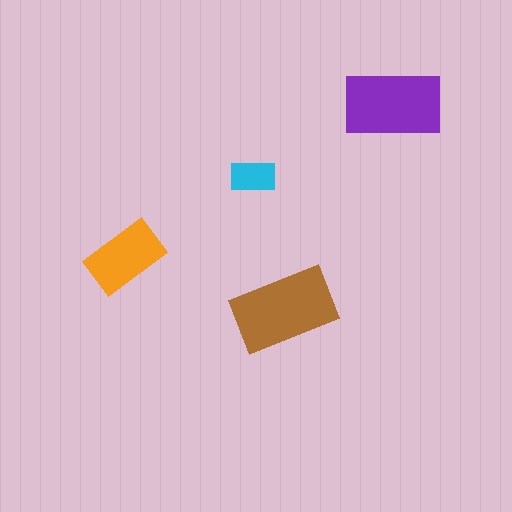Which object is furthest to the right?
The purple rectangle is rightmost.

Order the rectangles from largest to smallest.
the brown one, the purple one, the orange one, the cyan one.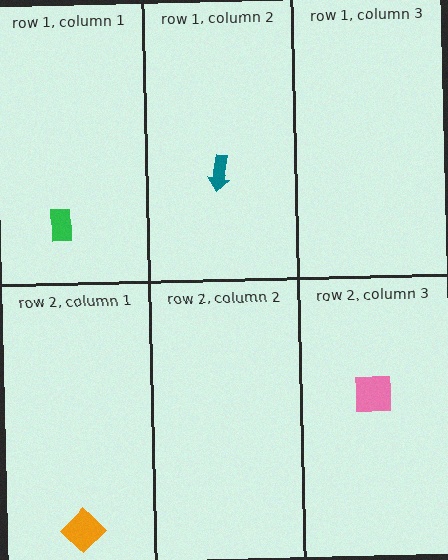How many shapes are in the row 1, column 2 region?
1.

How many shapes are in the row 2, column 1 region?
1.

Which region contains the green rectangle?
The row 1, column 1 region.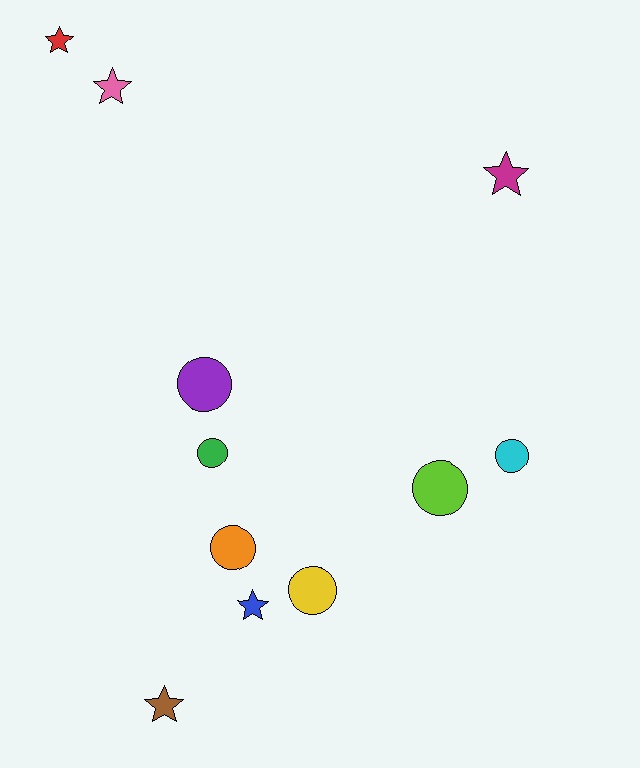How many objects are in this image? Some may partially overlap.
There are 11 objects.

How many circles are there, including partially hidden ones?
There are 6 circles.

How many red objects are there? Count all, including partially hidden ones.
There is 1 red object.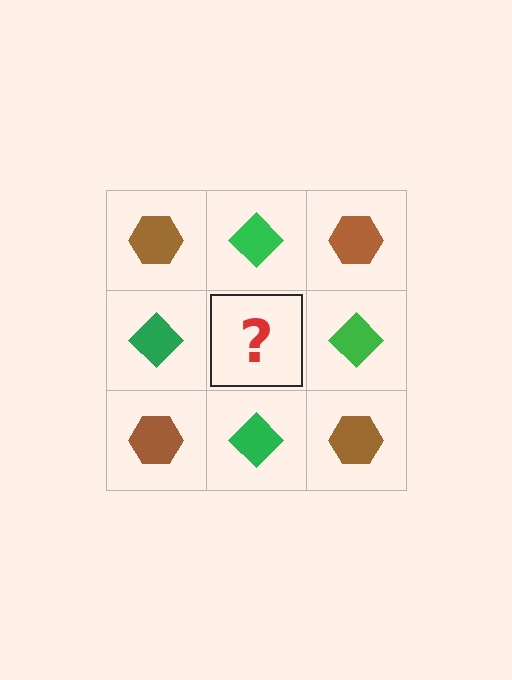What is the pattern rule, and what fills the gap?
The rule is that it alternates brown hexagon and green diamond in a checkerboard pattern. The gap should be filled with a brown hexagon.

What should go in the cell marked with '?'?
The missing cell should contain a brown hexagon.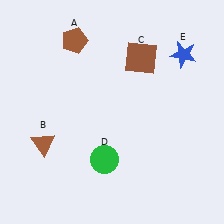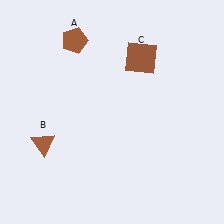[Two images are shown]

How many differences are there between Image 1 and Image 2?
There are 2 differences between the two images.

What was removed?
The blue star (E), the green circle (D) were removed in Image 2.